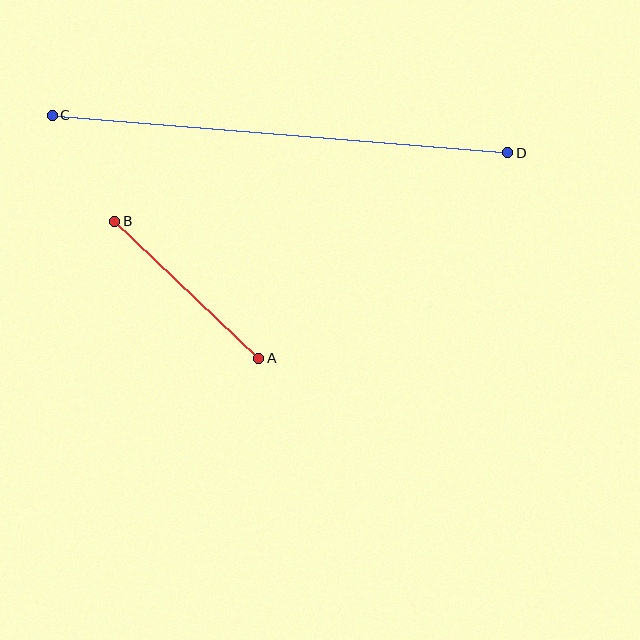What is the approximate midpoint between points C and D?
The midpoint is at approximately (280, 134) pixels.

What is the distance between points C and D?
The distance is approximately 457 pixels.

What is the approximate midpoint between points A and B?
The midpoint is at approximately (187, 290) pixels.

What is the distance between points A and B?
The distance is approximately 199 pixels.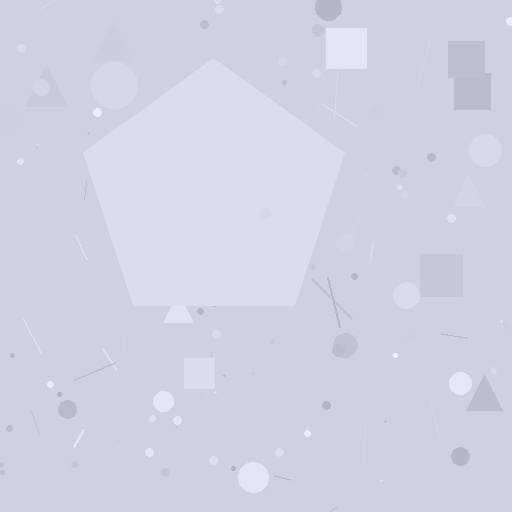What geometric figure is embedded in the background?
A pentagon is embedded in the background.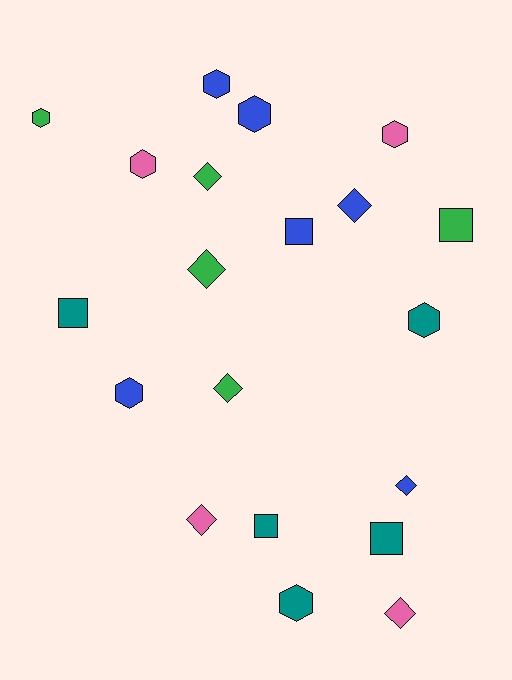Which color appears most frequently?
Blue, with 6 objects.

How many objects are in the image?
There are 20 objects.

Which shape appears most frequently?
Hexagon, with 8 objects.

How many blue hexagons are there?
There are 3 blue hexagons.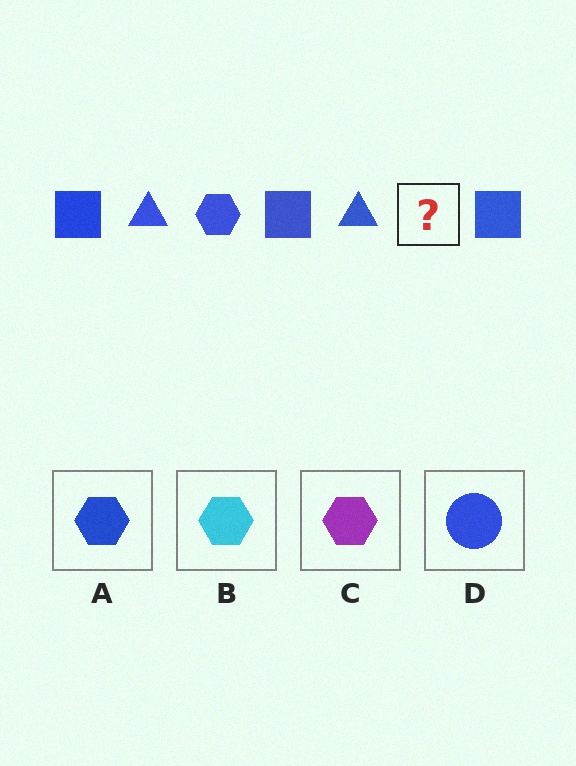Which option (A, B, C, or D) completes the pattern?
A.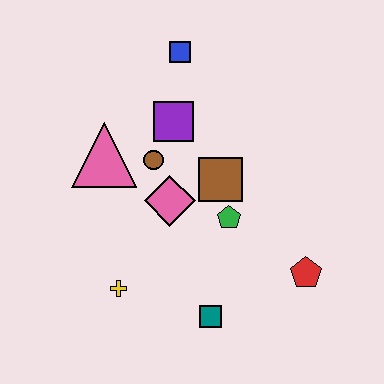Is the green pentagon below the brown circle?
Yes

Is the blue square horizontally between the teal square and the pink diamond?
Yes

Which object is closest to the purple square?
The brown circle is closest to the purple square.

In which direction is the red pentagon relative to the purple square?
The red pentagon is below the purple square.